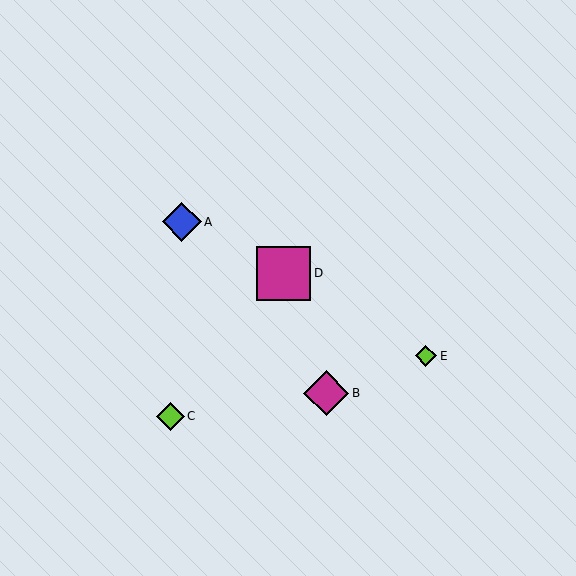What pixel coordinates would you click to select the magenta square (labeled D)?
Click at (284, 273) to select the magenta square D.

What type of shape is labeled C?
Shape C is a lime diamond.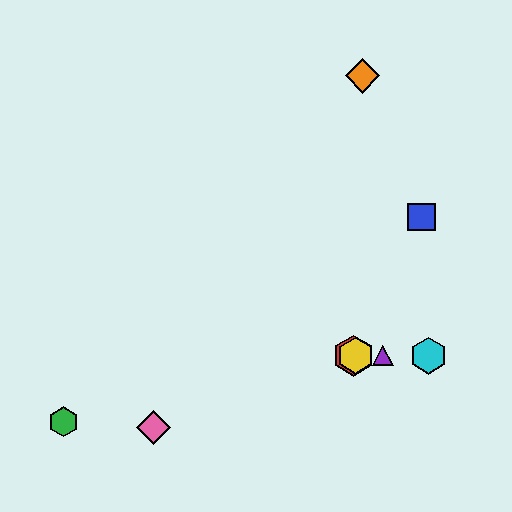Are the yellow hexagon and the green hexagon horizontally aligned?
No, the yellow hexagon is at y≈356 and the green hexagon is at y≈422.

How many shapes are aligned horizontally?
4 shapes (the red hexagon, the yellow hexagon, the purple triangle, the cyan hexagon) are aligned horizontally.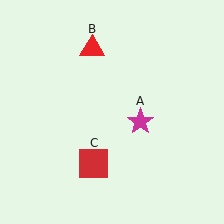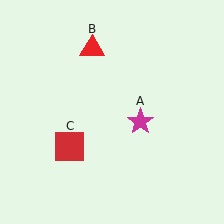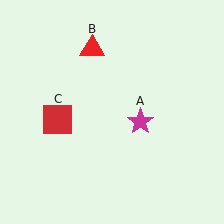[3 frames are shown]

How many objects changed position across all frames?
1 object changed position: red square (object C).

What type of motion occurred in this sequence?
The red square (object C) rotated clockwise around the center of the scene.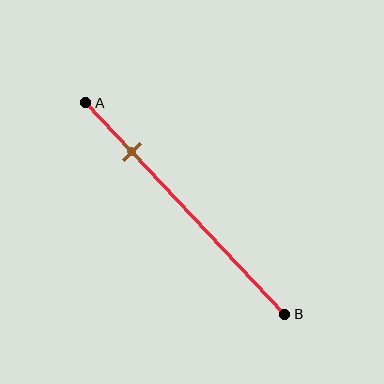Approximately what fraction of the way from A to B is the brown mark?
The brown mark is approximately 25% of the way from A to B.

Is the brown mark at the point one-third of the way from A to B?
No, the mark is at about 25% from A, not at the 33% one-third point.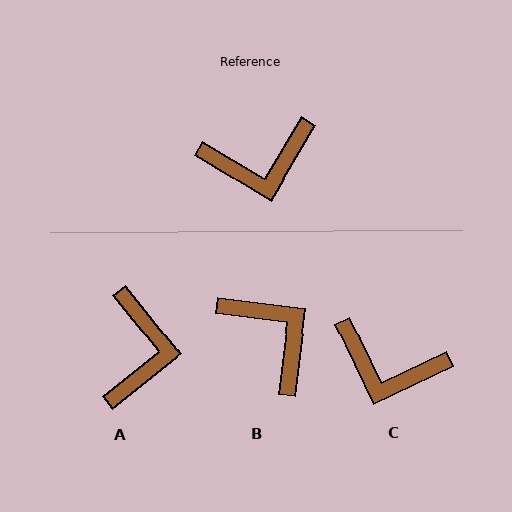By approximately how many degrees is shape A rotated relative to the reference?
Approximately 70 degrees counter-clockwise.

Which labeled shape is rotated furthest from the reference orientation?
B, about 114 degrees away.